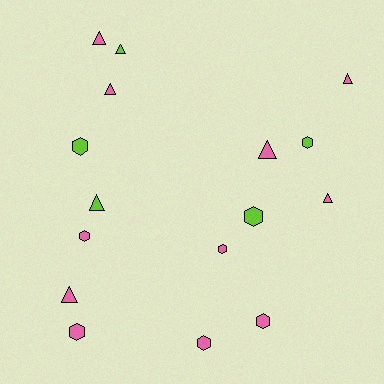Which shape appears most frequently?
Hexagon, with 8 objects.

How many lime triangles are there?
There are 2 lime triangles.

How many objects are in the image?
There are 16 objects.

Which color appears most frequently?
Pink, with 11 objects.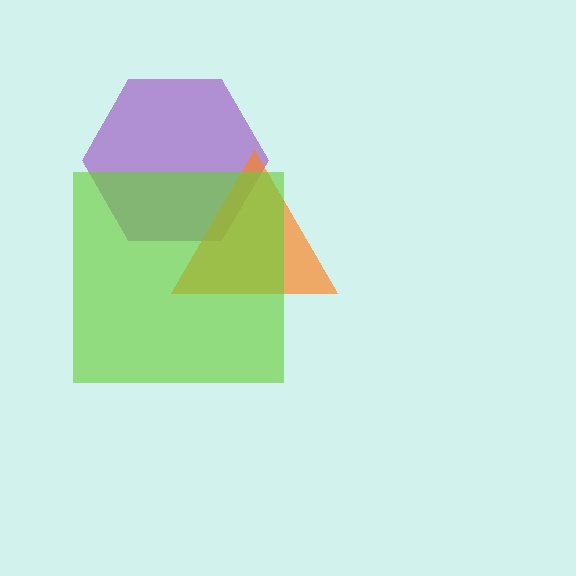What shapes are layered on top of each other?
The layered shapes are: a purple hexagon, an orange triangle, a lime square.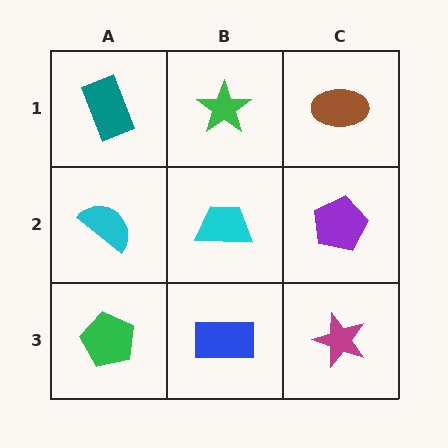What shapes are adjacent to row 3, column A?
A cyan semicircle (row 2, column A), a blue rectangle (row 3, column B).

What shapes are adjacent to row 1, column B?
A cyan trapezoid (row 2, column B), a teal rectangle (row 1, column A), a brown ellipse (row 1, column C).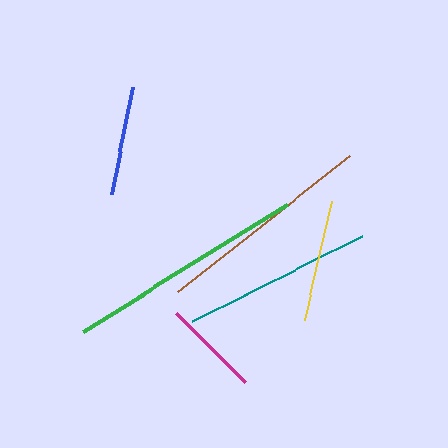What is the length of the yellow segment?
The yellow segment is approximately 122 pixels long.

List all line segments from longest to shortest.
From longest to shortest: green, brown, teal, yellow, blue, magenta.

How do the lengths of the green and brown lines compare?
The green and brown lines are approximately the same length.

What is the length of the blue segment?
The blue segment is approximately 109 pixels long.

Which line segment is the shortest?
The magenta line is the shortest at approximately 97 pixels.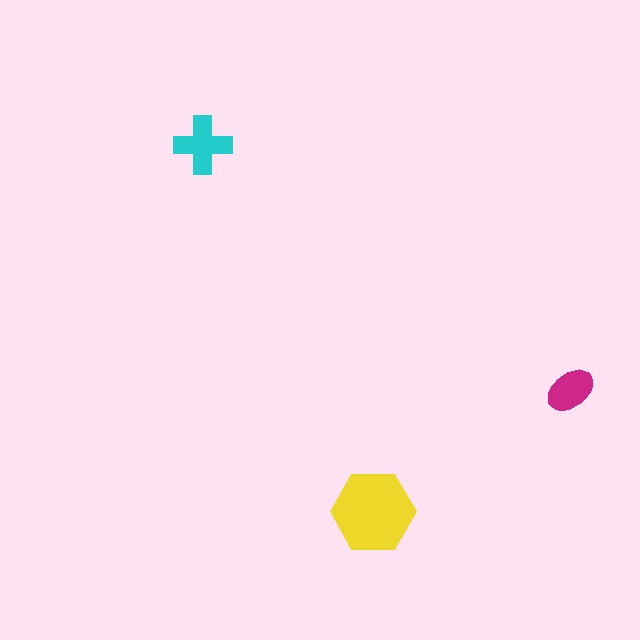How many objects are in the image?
There are 3 objects in the image.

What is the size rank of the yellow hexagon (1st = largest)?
1st.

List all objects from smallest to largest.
The magenta ellipse, the cyan cross, the yellow hexagon.